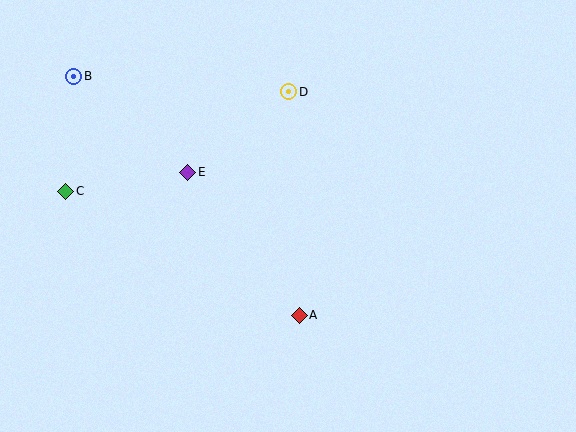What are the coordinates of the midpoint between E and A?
The midpoint between E and A is at (244, 244).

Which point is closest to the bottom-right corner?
Point A is closest to the bottom-right corner.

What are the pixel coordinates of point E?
Point E is at (188, 172).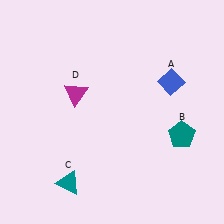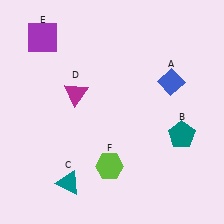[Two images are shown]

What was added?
A purple square (E), a lime hexagon (F) were added in Image 2.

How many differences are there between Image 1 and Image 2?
There are 2 differences between the two images.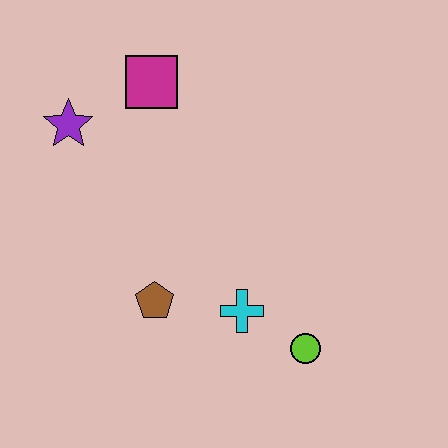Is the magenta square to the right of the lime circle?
No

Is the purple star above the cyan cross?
Yes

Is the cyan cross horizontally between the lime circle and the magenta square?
Yes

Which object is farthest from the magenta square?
The lime circle is farthest from the magenta square.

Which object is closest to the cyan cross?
The lime circle is closest to the cyan cross.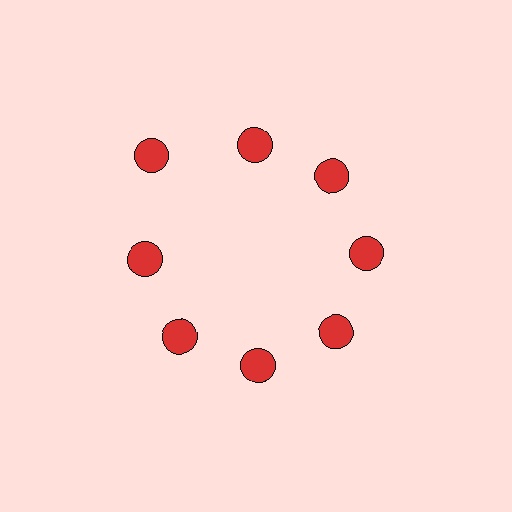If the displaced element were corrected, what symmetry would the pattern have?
It would have 8-fold rotational symmetry — the pattern would map onto itself every 45 degrees.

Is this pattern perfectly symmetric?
No. The 8 red circles are arranged in a ring, but one element near the 10 o'clock position is pushed outward from the center, breaking the 8-fold rotational symmetry.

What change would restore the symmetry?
The symmetry would be restored by moving it inward, back onto the ring so that all 8 circles sit at equal angles and equal distance from the center.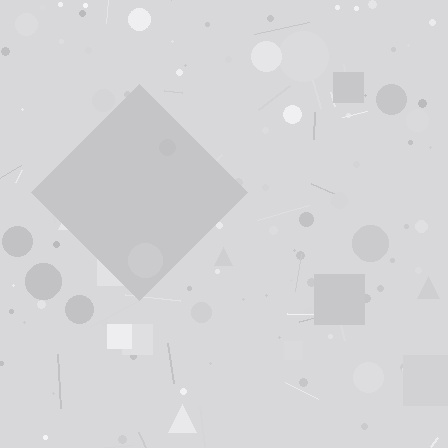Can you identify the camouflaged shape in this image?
The camouflaged shape is a diamond.